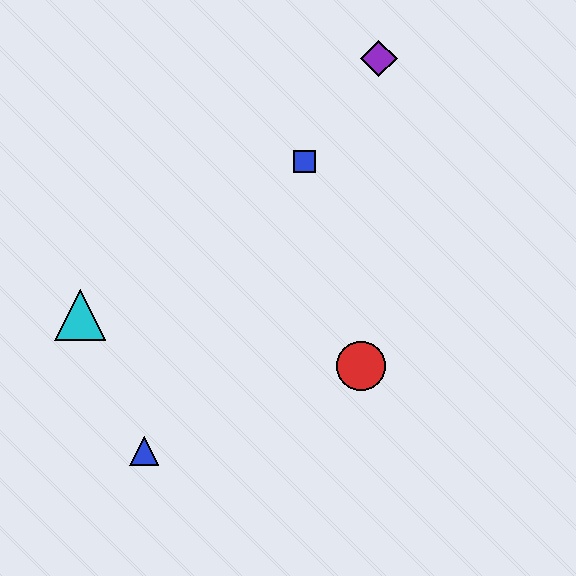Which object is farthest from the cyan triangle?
The purple diamond is farthest from the cyan triangle.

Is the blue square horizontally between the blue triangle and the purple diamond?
Yes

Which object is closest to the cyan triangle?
The blue triangle is closest to the cyan triangle.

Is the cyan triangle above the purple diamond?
No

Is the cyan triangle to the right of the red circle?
No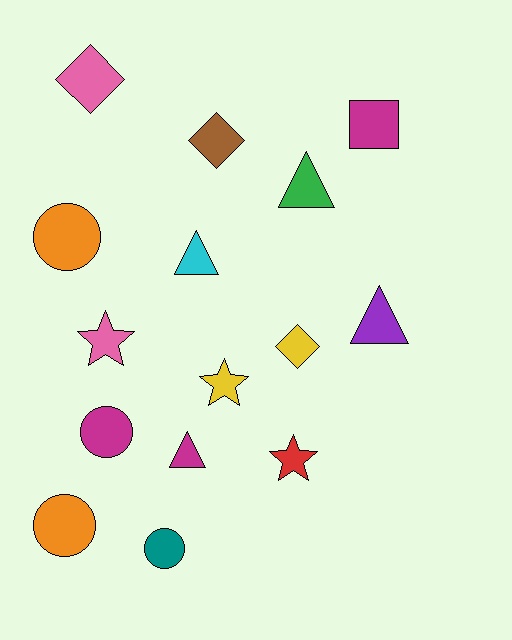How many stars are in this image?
There are 3 stars.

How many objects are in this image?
There are 15 objects.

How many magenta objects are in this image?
There are 3 magenta objects.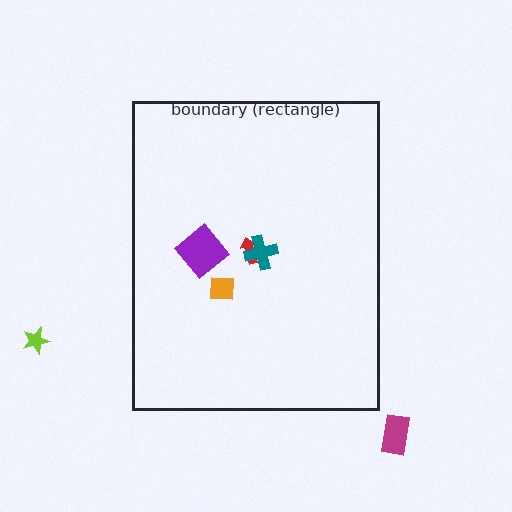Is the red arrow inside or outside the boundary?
Inside.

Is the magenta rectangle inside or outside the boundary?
Outside.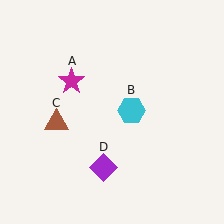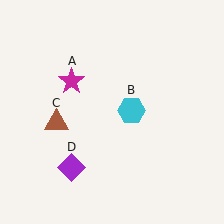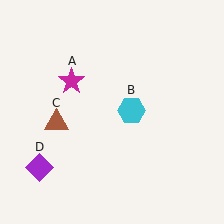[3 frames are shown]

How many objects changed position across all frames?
1 object changed position: purple diamond (object D).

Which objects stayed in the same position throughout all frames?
Magenta star (object A) and cyan hexagon (object B) and brown triangle (object C) remained stationary.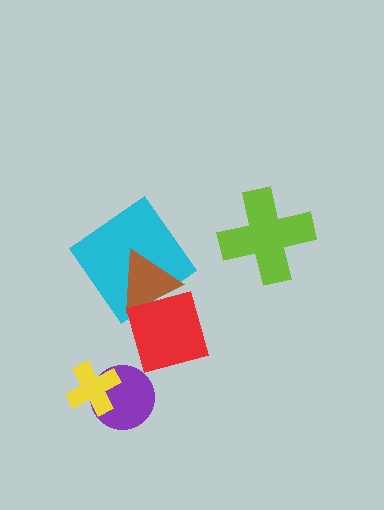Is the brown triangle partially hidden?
Yes, it is partially covered by another shape.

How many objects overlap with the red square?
1 object overlaps with the red square.